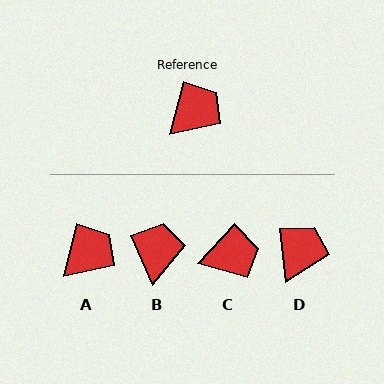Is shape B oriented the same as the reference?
No, it is off by about 38 degrees.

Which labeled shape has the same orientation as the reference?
A.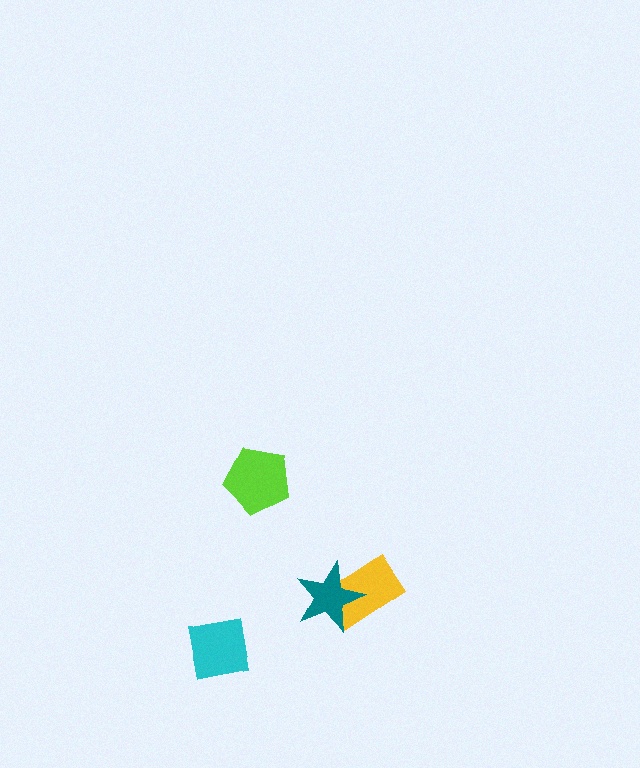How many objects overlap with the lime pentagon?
0 objects overlap with the lime pentagon.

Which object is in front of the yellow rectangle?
The teal star is in front of the yellow rectangle.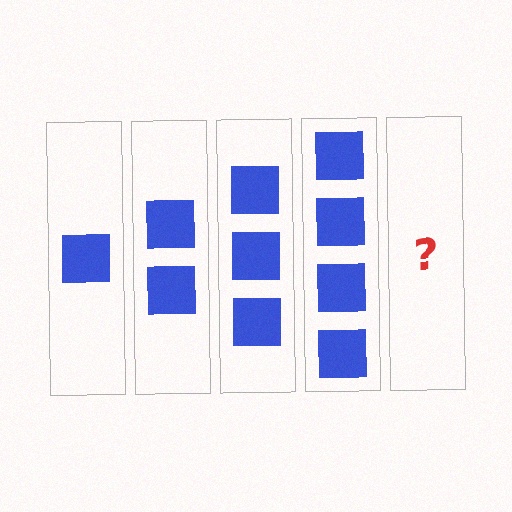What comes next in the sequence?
The next element should be 5 squares.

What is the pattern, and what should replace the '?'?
The pattern is that each step adds one more square. The '?' should be 5 squares.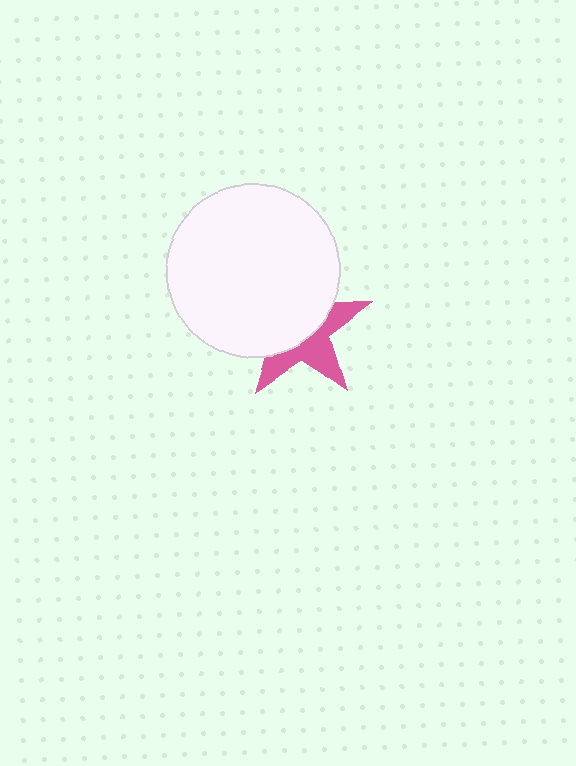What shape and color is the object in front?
The object in front is a white circle.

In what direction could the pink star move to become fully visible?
The pink star could move toward the lower-right. That would shift it out from behind the white circle entirely.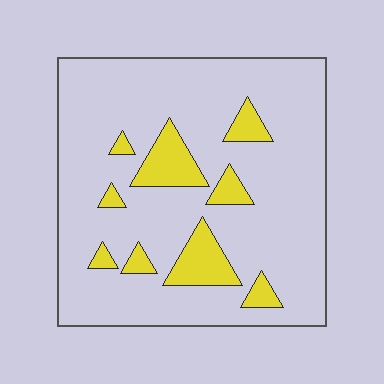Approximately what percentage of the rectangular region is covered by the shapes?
Approximately 15%.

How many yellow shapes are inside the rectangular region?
9.